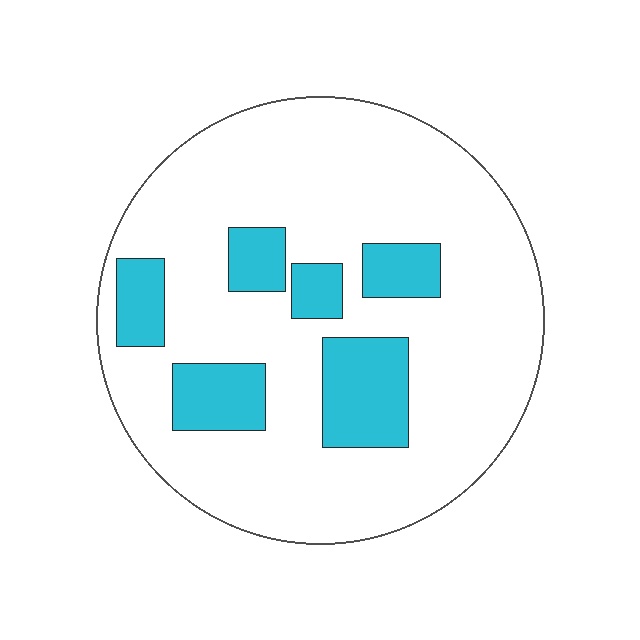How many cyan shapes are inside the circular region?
6.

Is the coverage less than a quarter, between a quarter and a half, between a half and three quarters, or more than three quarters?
Less than a quarter.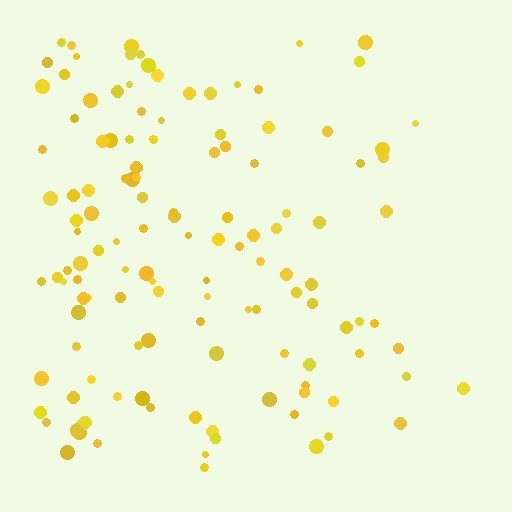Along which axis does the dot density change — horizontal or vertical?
Horizontal.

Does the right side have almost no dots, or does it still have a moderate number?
Still a moderate number, just noticeably fewer than the left.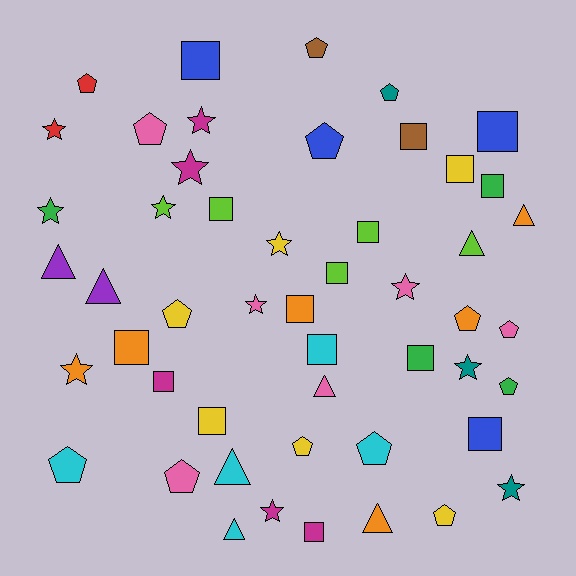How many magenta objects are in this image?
There are 5 magenta objects.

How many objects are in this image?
There are 50 objects.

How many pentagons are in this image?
There are 14 pentagons.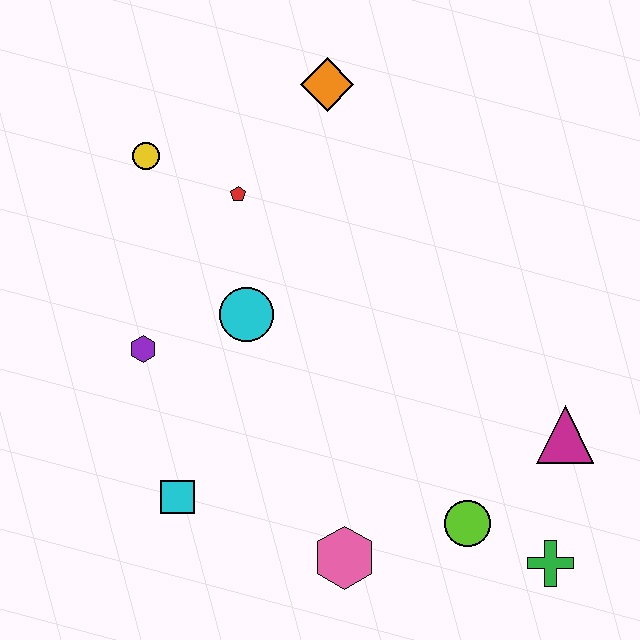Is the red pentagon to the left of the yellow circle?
No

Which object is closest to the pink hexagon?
The lime circle is closest to the pink hexagon.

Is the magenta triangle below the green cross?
No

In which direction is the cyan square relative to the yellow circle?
The cyan square is below the yellow circle.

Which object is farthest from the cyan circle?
The green cross is farthest from the cyan circle.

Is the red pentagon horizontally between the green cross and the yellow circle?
Yes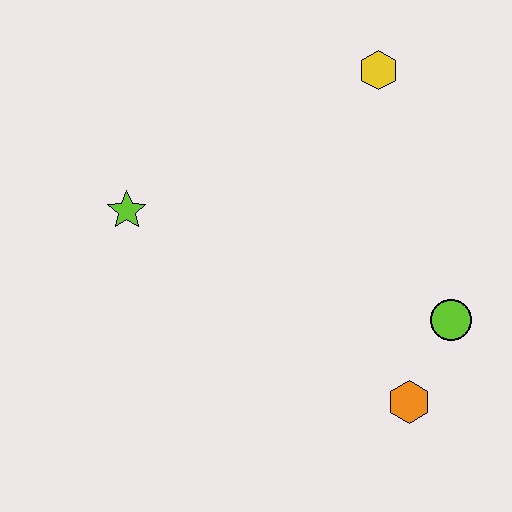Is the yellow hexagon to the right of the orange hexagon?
No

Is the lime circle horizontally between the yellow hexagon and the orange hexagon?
No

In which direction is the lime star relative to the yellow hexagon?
The lime star is to the left of the yellow hexagon.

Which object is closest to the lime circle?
The orange hexagon is closest to the lime circle.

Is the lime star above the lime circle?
Yes